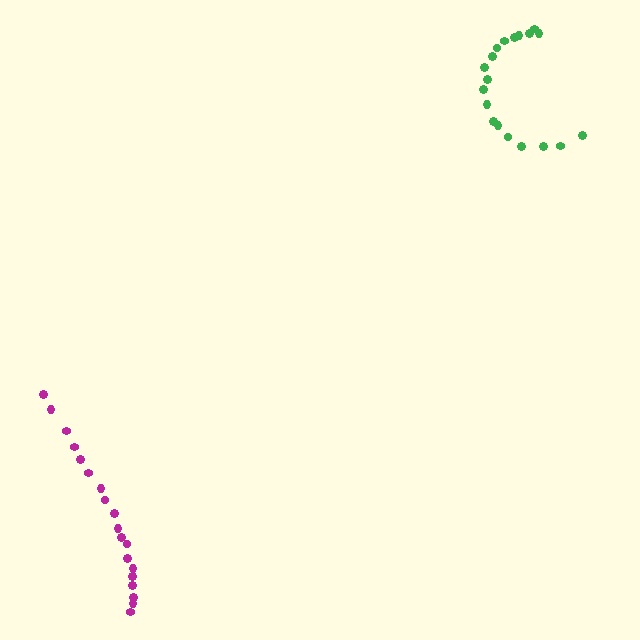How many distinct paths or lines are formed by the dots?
There are 2 distinct paths.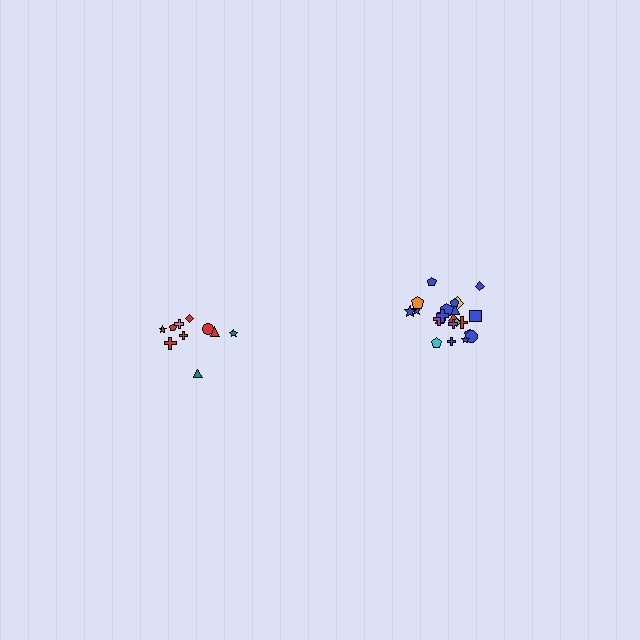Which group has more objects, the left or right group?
The right group.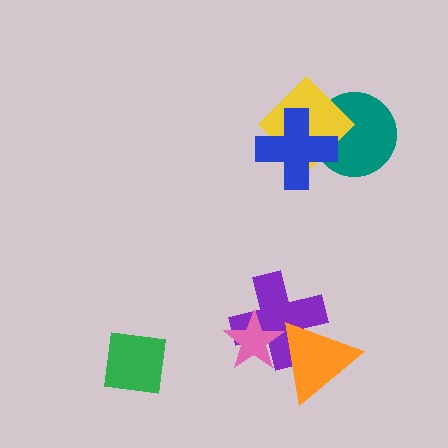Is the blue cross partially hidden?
No, no other shape covers it.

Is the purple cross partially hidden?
Yes, it is partially covered by another shape.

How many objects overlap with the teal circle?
2 objects overlap with the teal circle.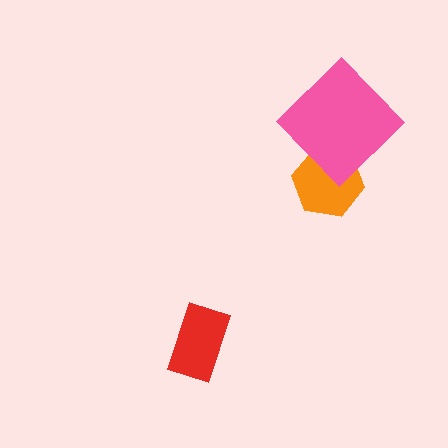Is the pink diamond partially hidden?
No, no other shape covers it.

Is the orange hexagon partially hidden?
Yes, it is partially covered by another shape.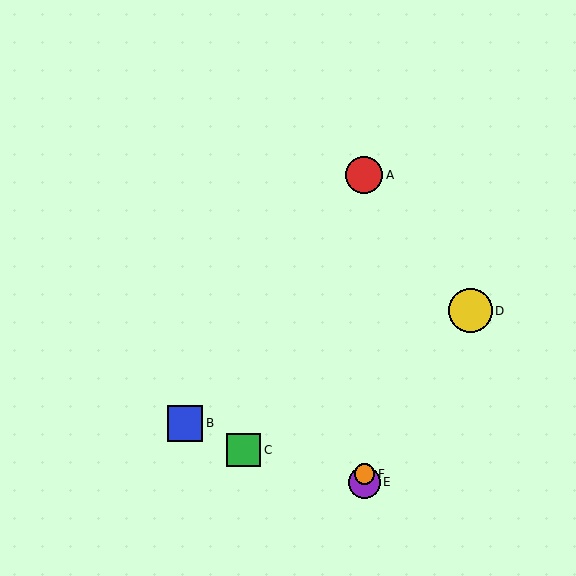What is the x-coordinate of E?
Object E is at x≈364.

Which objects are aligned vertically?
Objects A, E, F are aligned vertically.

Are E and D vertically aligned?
No, E is at x≈364 and D is at x≈470.